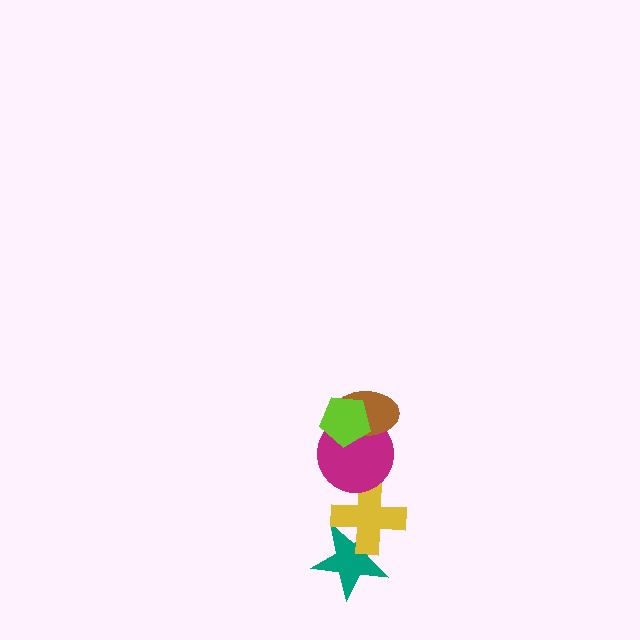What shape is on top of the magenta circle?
The brown ellipse is on top of the magenta circle.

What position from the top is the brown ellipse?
The brown ellipse is 2nd from the top.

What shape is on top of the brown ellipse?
The lime pentagon is on top of the brown ellipse.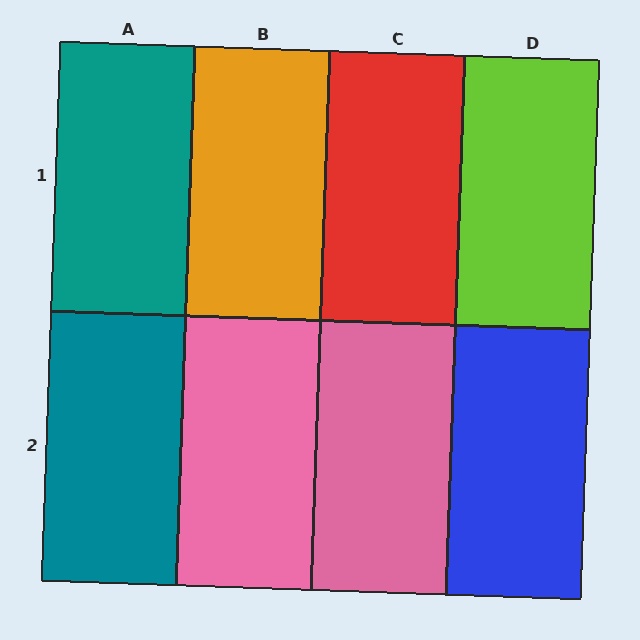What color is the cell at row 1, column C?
Red.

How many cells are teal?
2 cells are teal.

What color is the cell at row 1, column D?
Lime.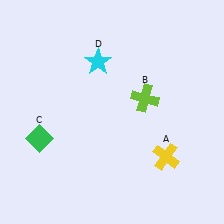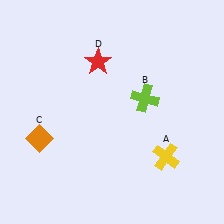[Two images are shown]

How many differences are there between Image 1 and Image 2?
There are 2 differences between the two images.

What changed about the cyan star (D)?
In Image 1, D is cyan. In Image 2, it changed to red.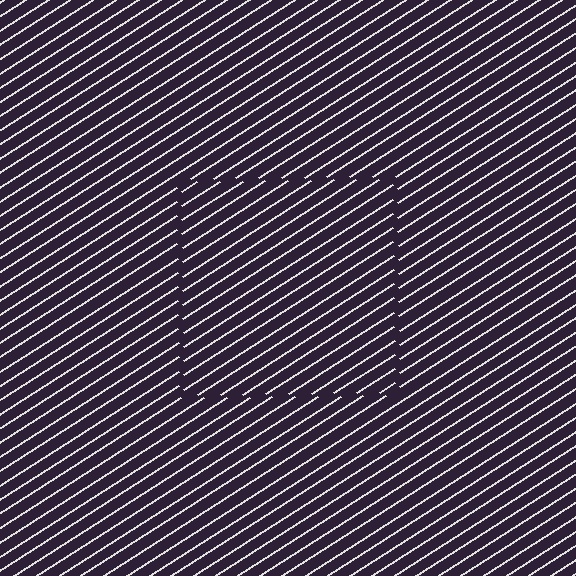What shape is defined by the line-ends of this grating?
An illusory square. The interior of the shape contains the same grating, shifted by half a period — the contour is defined by the phase discontinuity where line-ends from the inner and outer gratings abut.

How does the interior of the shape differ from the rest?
The interior of the shape contains the same grating, shifted by half a period — the contour is defined by the phase discontinuity where line-ends from the inner and outer gratings abut.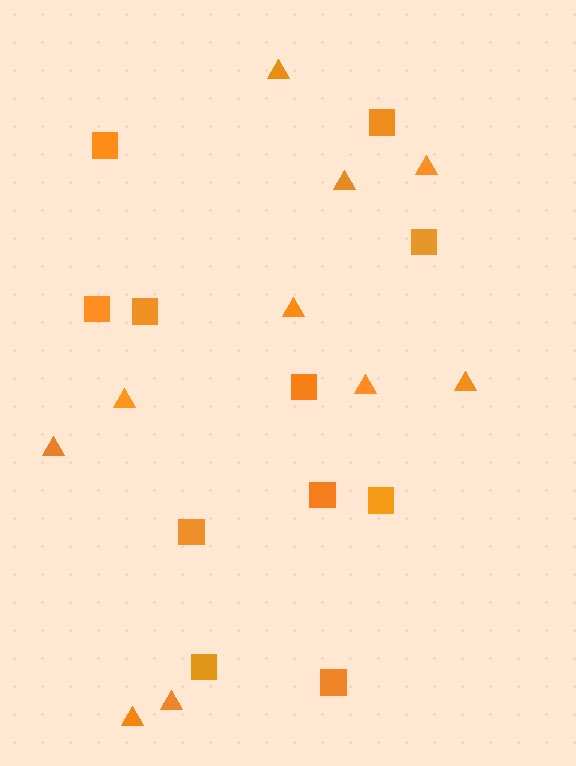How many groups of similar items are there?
There are 2 groups: one group of squares (11) and one group of triangles (10).